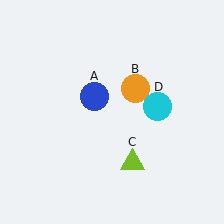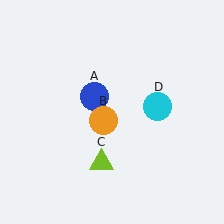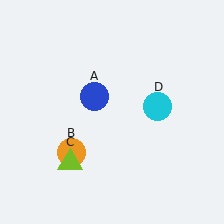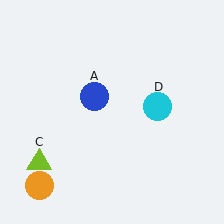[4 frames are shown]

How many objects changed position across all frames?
2 objects changed position: orange circle (object B), lime triangle (object C).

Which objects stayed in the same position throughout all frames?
Blue circle (object A) and cyan circle (object D) remained stationary.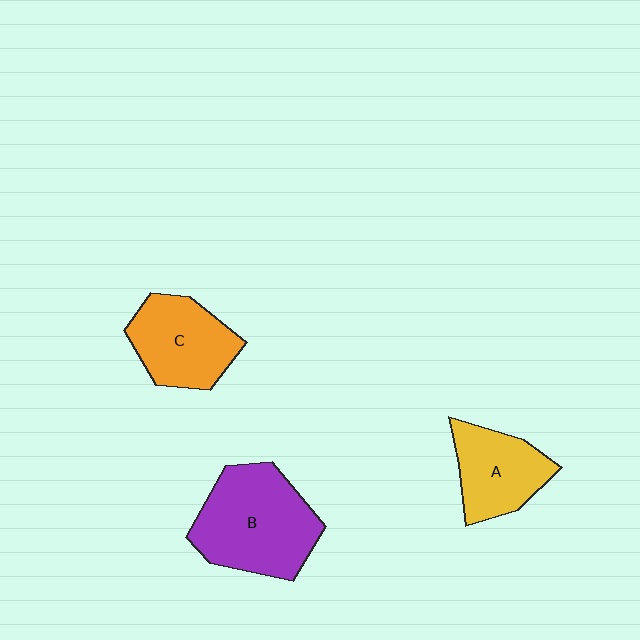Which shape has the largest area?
Shape B (purple).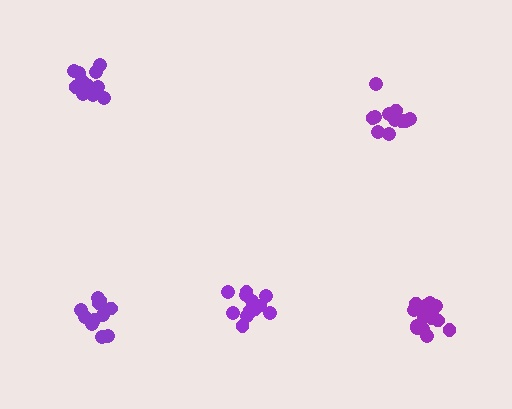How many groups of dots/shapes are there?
There are 5 groups.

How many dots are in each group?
Group 1: 16 dots, Group 2: 13 dots, Group 3: 14 dots, Group 4: 13 dots, Group 5: 11 dots (67 total).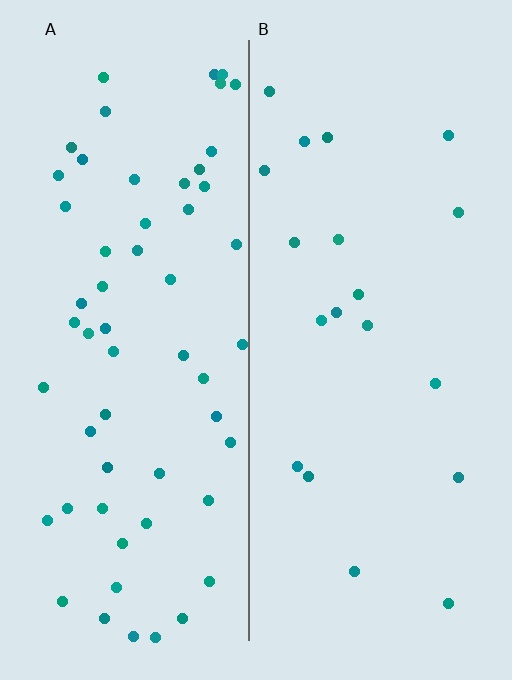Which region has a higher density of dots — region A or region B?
A (the left).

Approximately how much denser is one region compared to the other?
Approximately 3.0× — region A over region B.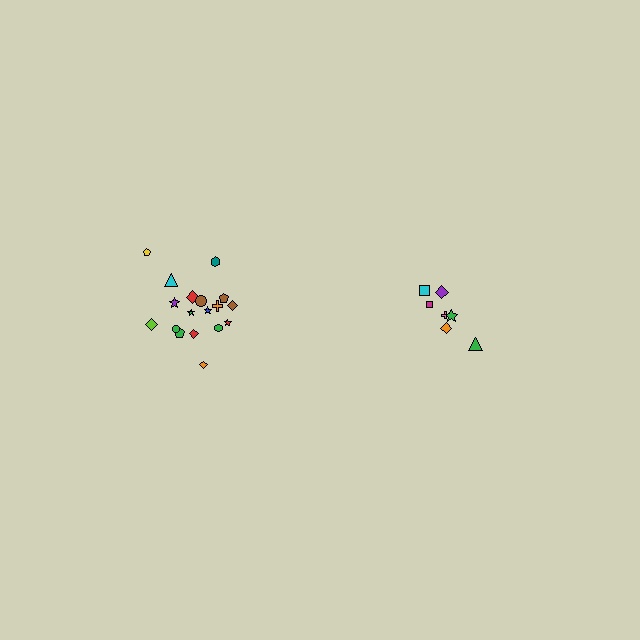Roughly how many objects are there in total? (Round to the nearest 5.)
Roughly 25 objects in total.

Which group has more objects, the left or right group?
The left group.